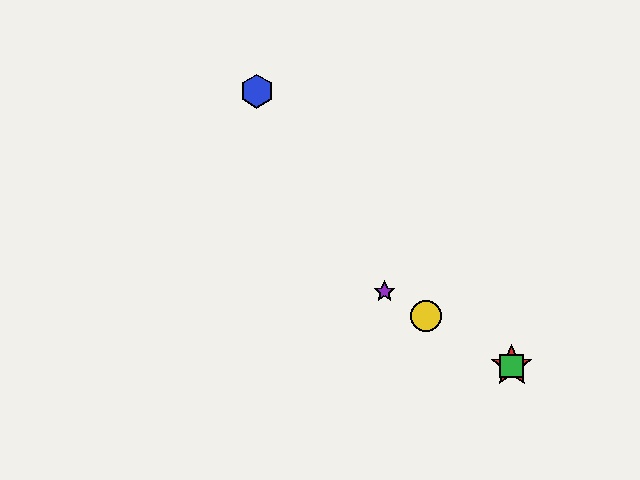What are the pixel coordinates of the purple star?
The purple star is at (385, 292).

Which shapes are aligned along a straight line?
The red star, the green square, the yellow circle, the purple star are aligned along a straight line.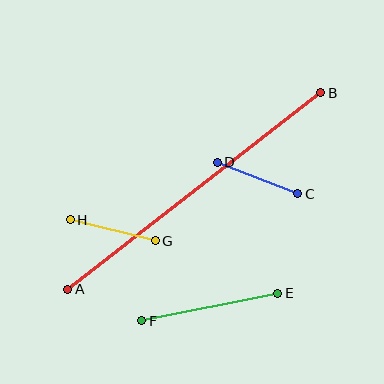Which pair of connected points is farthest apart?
Points A and B are farthest apart.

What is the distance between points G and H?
The distance is approximately 87 pixels.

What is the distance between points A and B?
The distance is approximately 320 pixels.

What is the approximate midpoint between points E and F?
The midpoint is at approximately (210, 307) pixels.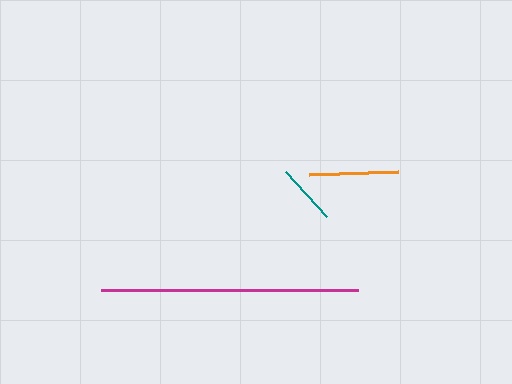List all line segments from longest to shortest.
From longest to shortest: magenta, orange, teal.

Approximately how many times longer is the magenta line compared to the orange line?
The magenta line is approximately 2.9 times the length of the orange line.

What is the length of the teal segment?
The teal segment is approximately 61 pixels long.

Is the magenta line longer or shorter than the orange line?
The magenta line is longer than the orange line.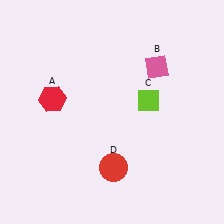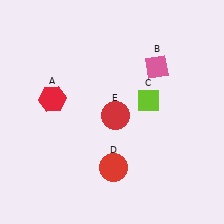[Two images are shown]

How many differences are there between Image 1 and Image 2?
There is 1 difference between the two images.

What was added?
A red circle (E) was added in Image 2.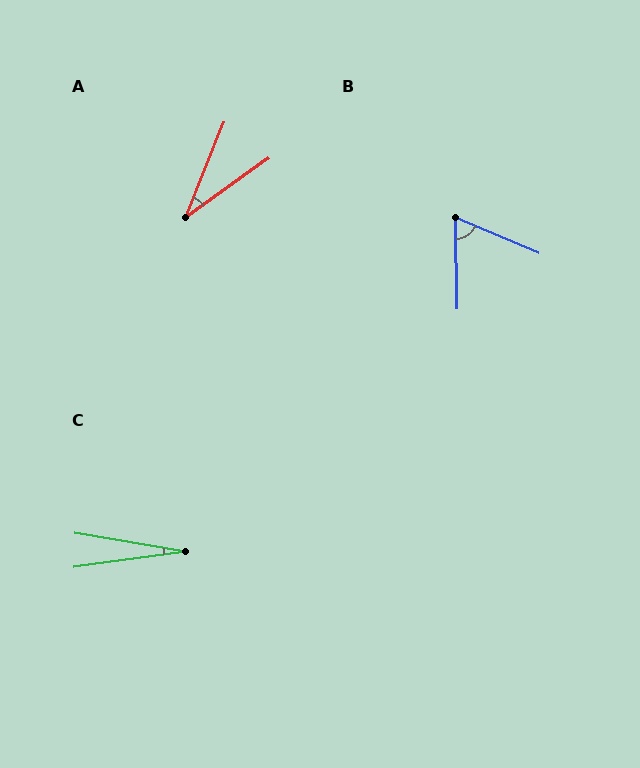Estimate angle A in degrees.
Approximately 33 degrees.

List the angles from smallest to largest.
C (17°), A (33°), B (66°).